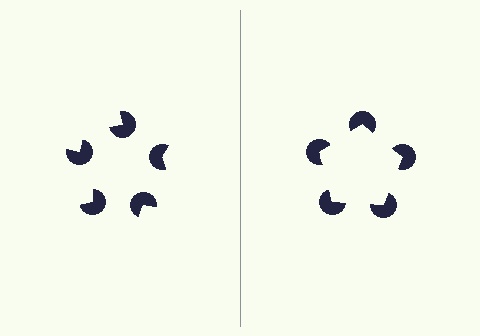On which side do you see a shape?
An illusory pentagon appears on the right side. On the left side the wedge cuts are rotated, so no coherent shape forms.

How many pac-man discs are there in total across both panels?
10 — 5 on each side.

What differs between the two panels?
The pac-man discs are positioned identically on both sides; only the wedge orientations differ. On the right they align to a pentagon; on the left they are misaligned.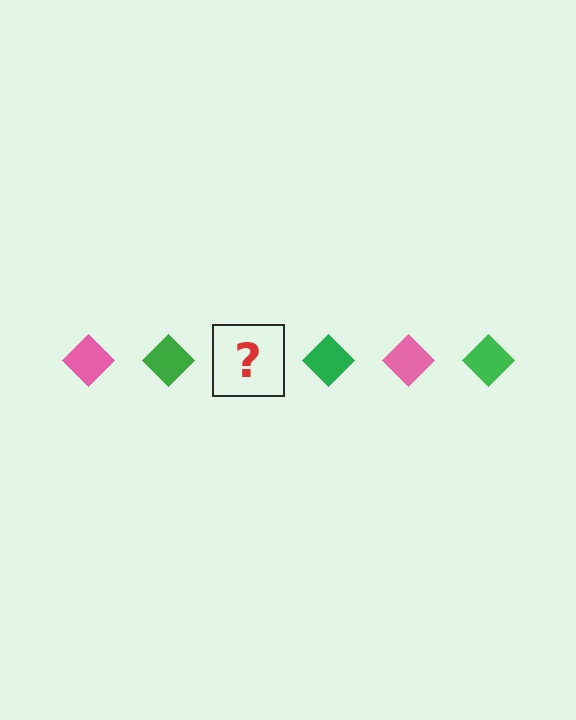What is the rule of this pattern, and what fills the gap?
The rule is that the pattern cycles through pink, green diamonds. The gap should be filled with a pink diamond.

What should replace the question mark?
The question mark should be replaced with a pink diamond.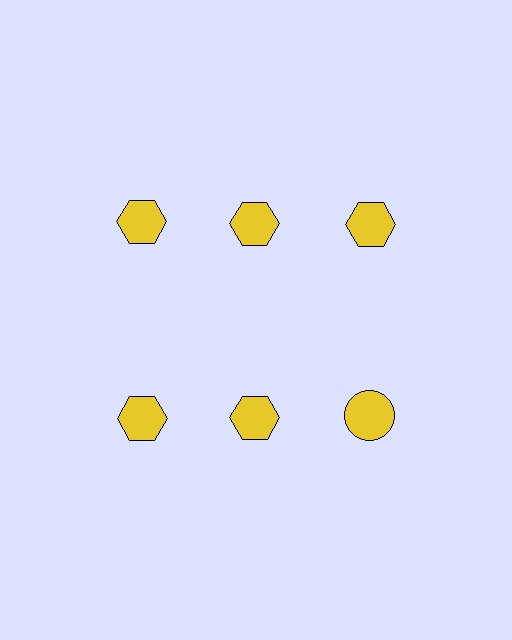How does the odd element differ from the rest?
It has a different shape: circle instead of hexagon.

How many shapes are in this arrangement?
There are 6 shapes arranged in a grid pattern.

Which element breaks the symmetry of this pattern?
The yellow circle in the second row, center column breaks the symmetry. All other shapes are yellow hexagons.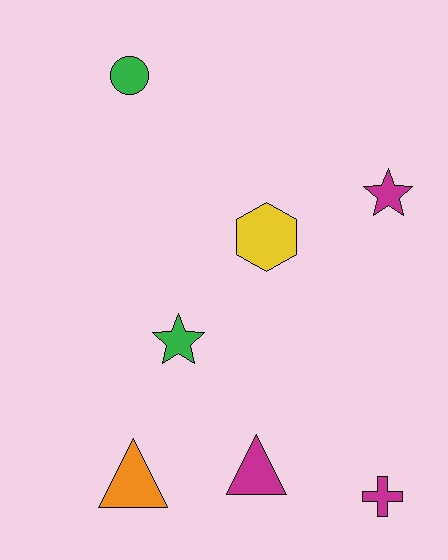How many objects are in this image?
There are 7 objects.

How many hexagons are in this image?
There is 1 hexagon.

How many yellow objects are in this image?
There is 1 yellow object.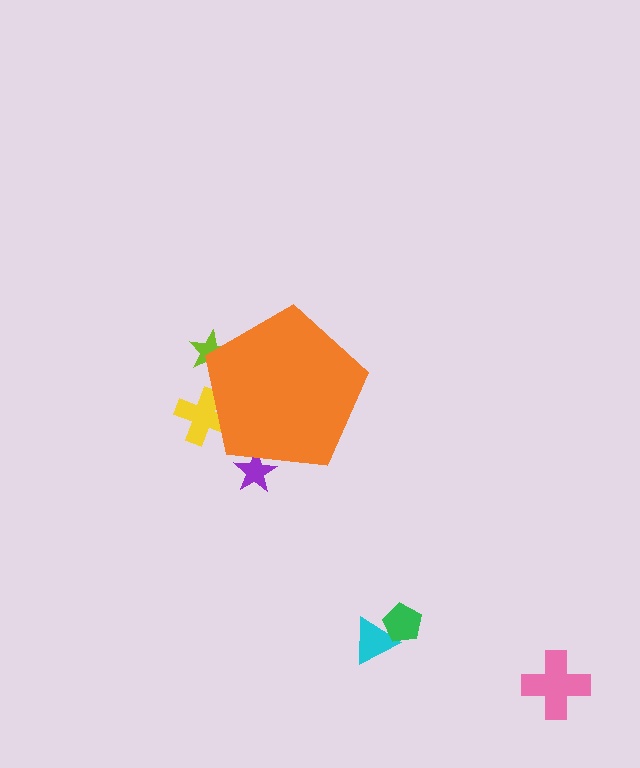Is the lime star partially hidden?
Yes, the lime star is partially hidden behind the orange pentagon.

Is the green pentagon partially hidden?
No, the green pentagon is fully visible.